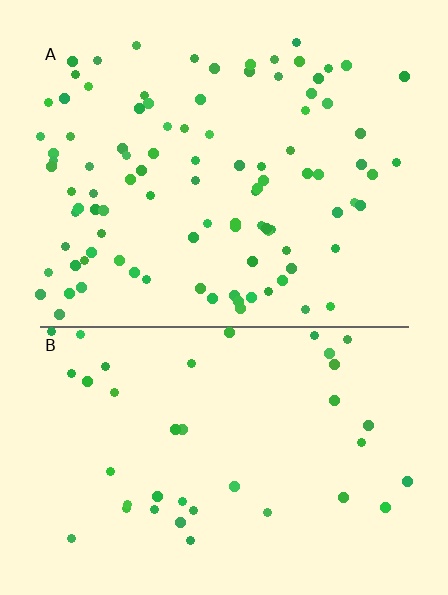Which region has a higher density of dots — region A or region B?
A (the top).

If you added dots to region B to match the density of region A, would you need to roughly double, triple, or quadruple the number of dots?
Approximately double.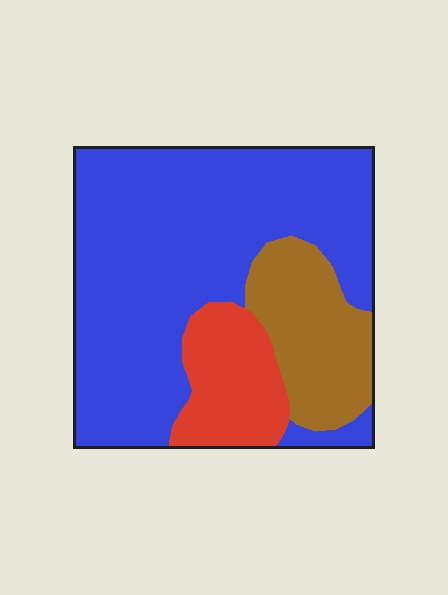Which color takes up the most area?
Blue, at roughly 65%.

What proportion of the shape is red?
Red takes up less than a quarter of the shape.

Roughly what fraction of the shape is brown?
Brown takes up less than a quarter of the shape.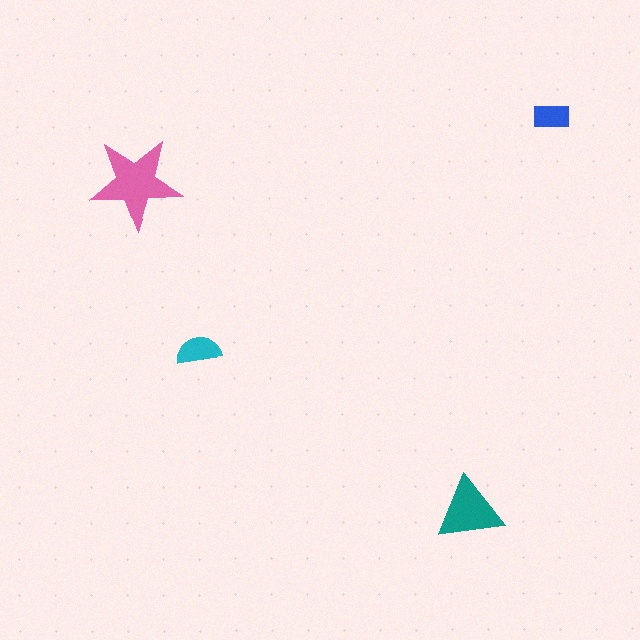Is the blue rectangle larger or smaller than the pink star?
Smaller.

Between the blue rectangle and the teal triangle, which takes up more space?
The teal triangle.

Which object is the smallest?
The blue rectangle.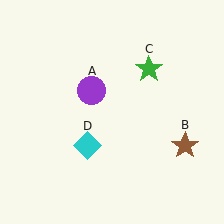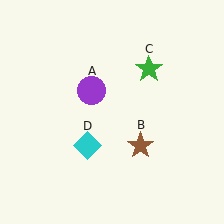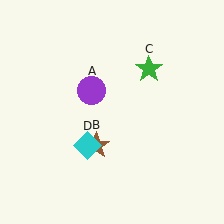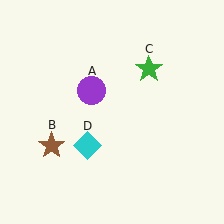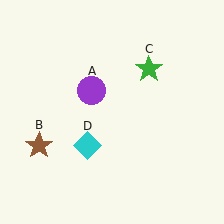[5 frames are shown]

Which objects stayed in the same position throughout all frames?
Purple circle (object A) and green star (object C) and cyan diamond (object D) remained stationary.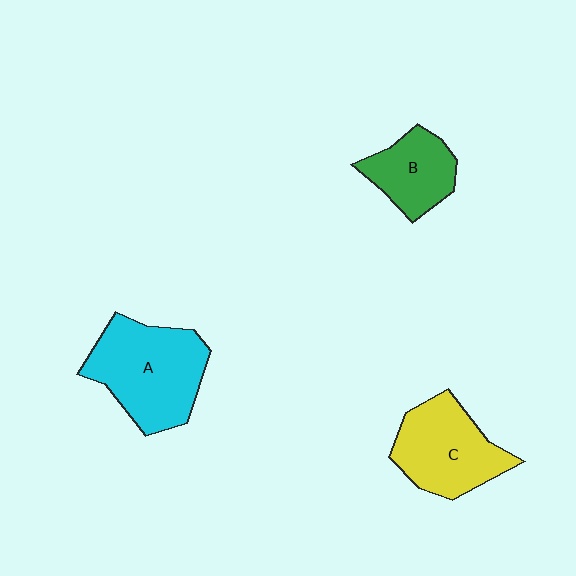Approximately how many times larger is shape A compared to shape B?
Approximately 1.8 times.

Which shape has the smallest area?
Shape B (green).